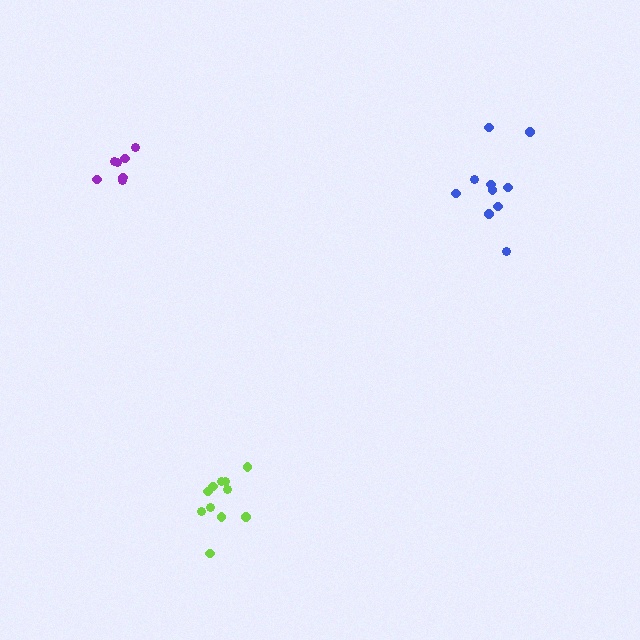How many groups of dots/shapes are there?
There are 3 groups.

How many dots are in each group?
Group 1: 10 dots, Group 2: 7 dots, Group 3: 11 dots (28 total).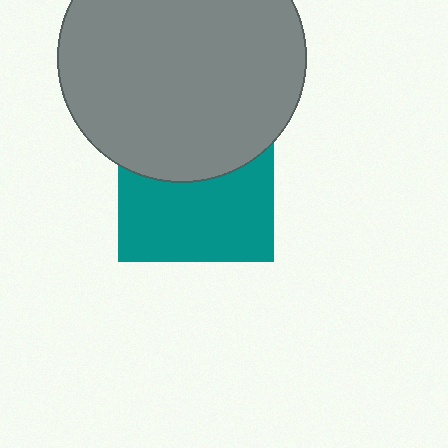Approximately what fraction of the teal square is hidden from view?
Roughly 43% of the teal square is hidden behind the gray circle.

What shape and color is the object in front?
The object in front is a gray circle.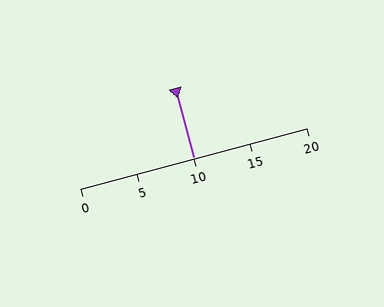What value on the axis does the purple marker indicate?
The marker indicates approximately 10.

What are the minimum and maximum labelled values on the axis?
The axis runs from 0 to 20.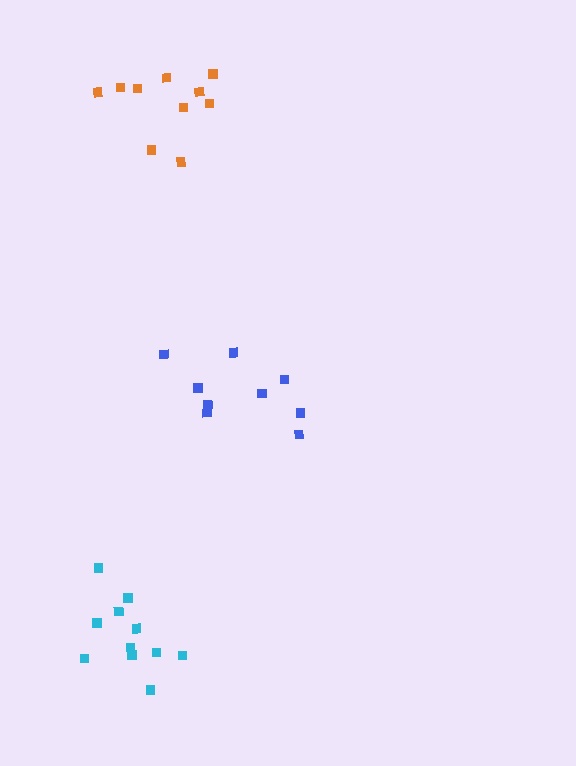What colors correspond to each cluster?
The clusters are colored: orange, cyan, blue.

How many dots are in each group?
Group 1: 10 dots, Group 2: 11 dots, Group 3: 9 dots (30 total).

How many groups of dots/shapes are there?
There are 3 groups.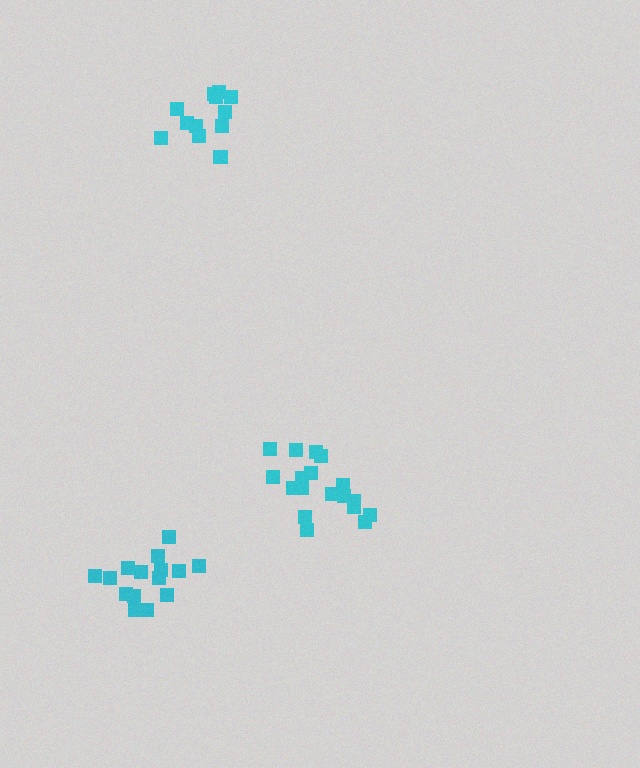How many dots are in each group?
Group 1: 12 dots, Group 2: 15 dots, Group 3: 18 dots (45 total).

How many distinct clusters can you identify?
There are 3 distinct clusters.